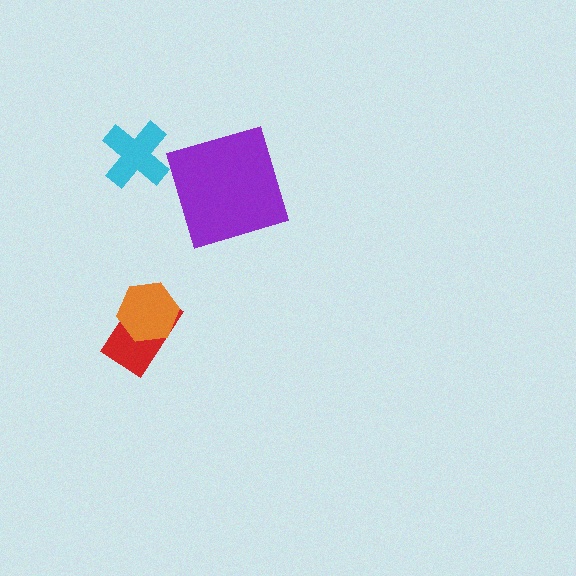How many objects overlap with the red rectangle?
1 object overlaps with the red rectangle.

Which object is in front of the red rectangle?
The orange hexagon is in front of the red rectangle.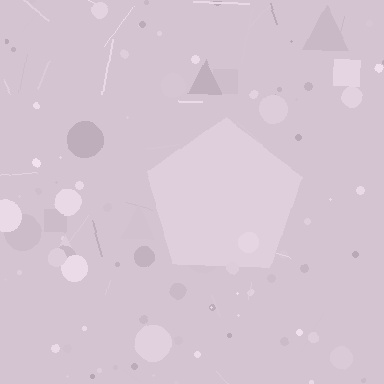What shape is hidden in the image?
A pentagon is hidden in the image.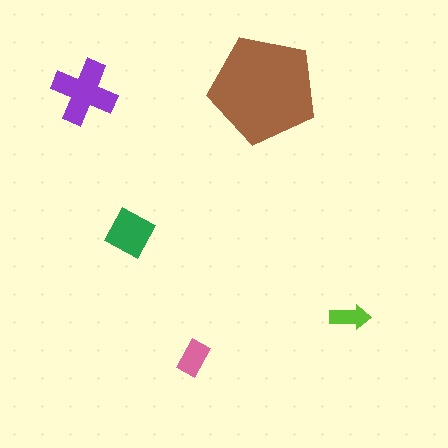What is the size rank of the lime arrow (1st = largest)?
5th.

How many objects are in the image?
There are 5 objects in the image.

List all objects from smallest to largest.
The lime arrow, the pink rectangle, the green diamond, the purple cross, the brown pentagon.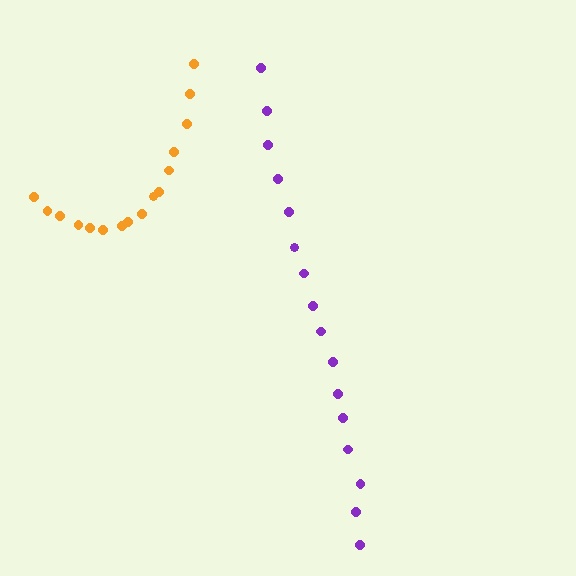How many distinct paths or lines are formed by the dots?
There are 2 distinct paths.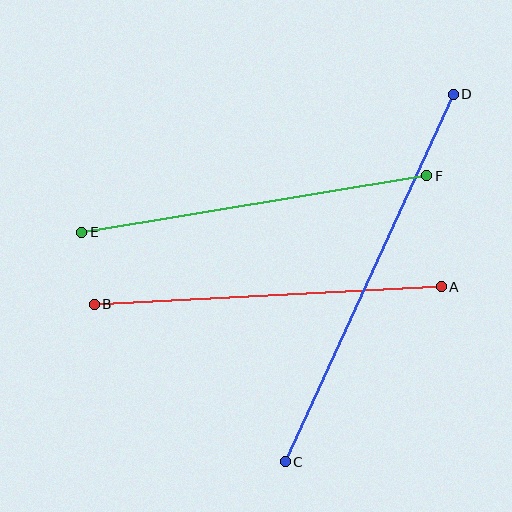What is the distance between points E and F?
The distance is approximately 350 pixels.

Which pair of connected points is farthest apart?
Points C and D are farthest apart.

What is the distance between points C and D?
The distance is approximately 405 pixels.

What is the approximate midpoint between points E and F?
The midpoint is at approximately (254, 204) pixels.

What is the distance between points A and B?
The distance is approximately 347 pixels.